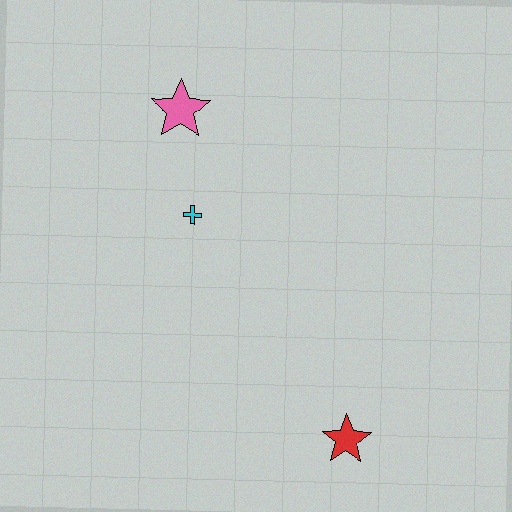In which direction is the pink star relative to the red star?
The pink star is above the red star.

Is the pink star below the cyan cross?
No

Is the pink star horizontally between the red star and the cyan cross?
No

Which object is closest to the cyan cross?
The pink star is closest to the cyan cross.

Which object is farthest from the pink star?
The red star is farthest from the pink star.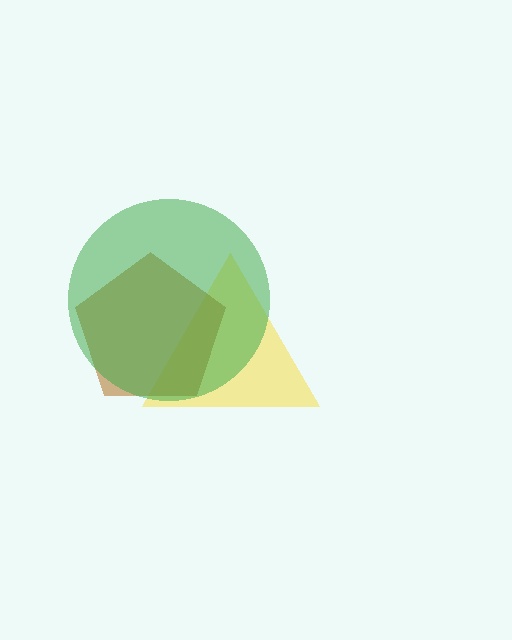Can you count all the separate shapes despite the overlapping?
Yes, there are 3 separate shapes.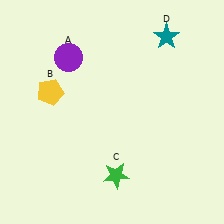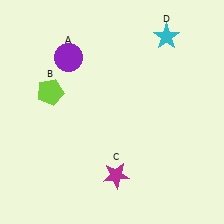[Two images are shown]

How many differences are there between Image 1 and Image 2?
There are 3 differences between the two images.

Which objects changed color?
B changed from yellow to lime. C changed from green to magenta. D changed from teal to cyan.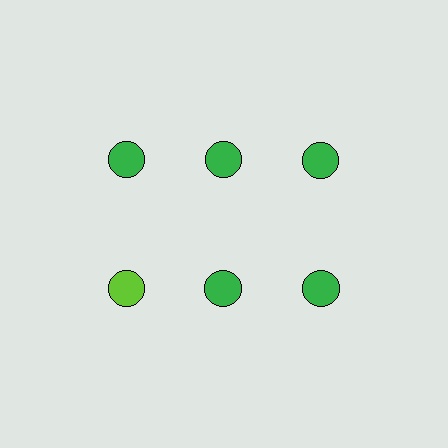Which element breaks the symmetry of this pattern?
The lime circle in the second row, leftmost column breaks the symmetry. All other shapes are green circles.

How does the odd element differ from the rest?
It has a different color: lime instead of green.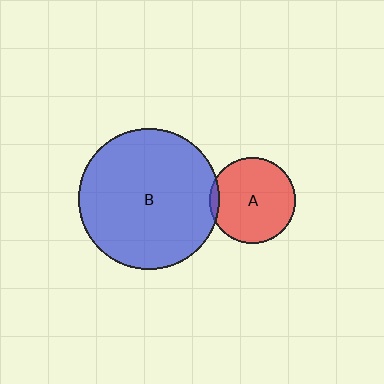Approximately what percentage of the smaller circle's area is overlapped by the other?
Approximately 5%.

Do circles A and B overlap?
Yes.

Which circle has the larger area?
Circle B (blue).